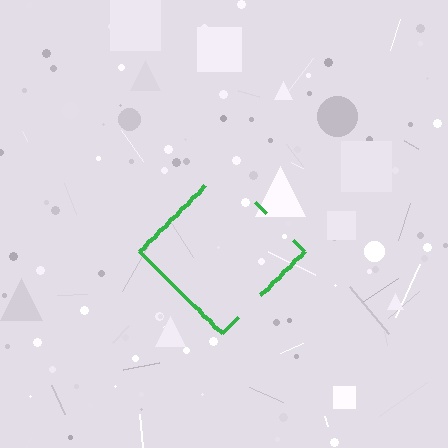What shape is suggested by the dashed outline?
The dashed outline suggests a diamond.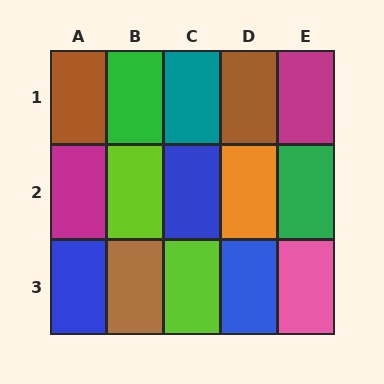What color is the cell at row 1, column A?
Brown.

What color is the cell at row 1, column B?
Green.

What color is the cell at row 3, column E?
Pink.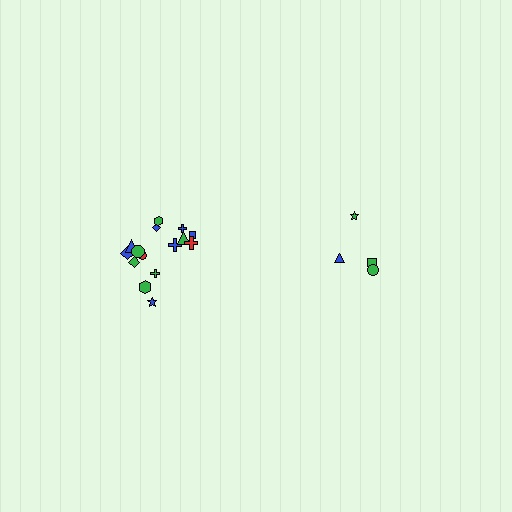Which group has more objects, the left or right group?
The left group.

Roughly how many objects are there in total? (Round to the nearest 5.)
Roughly 20 objects in total.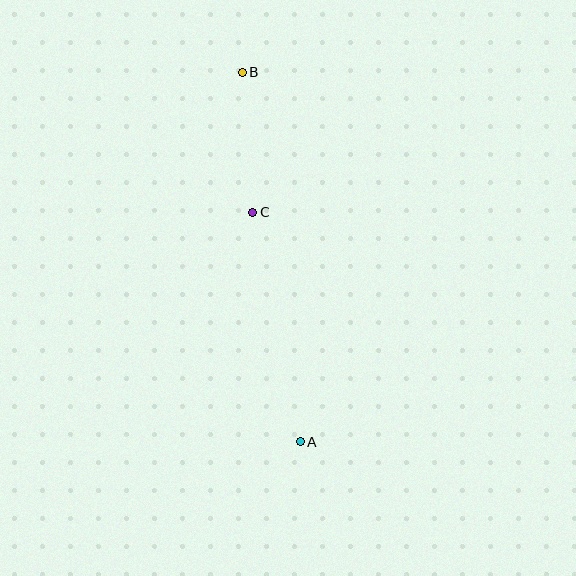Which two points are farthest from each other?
Points A and B are farthest from each other.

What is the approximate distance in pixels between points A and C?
The distance between A and C is approximately 234 pixels.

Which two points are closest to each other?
Points B and C are closest to each other.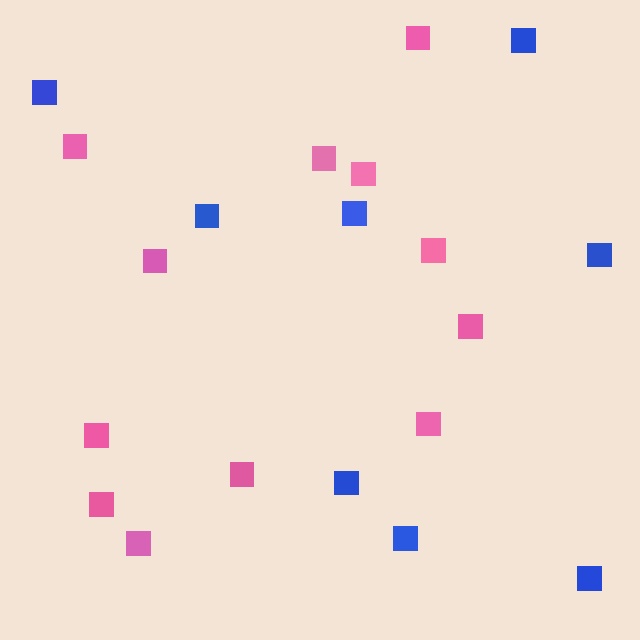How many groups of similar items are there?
There are 2 groups: one group of blue squares (8) and one group of pink squares (12).